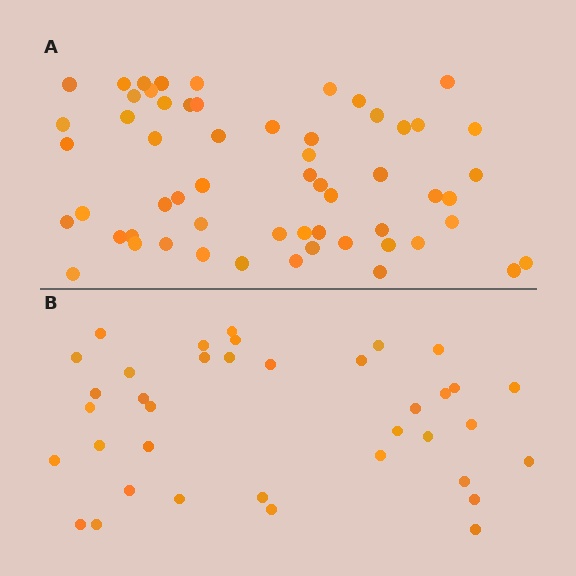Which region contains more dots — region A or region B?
Region A (the top region) has more dots.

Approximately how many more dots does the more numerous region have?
Region A has approximately 20 more dots than region B.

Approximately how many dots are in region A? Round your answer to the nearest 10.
About 60 dots. (The exact count is 58, which rounds to 60.)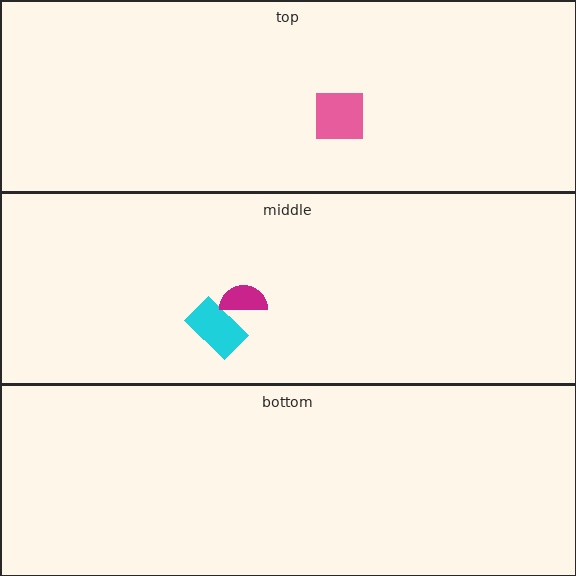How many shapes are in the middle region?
2.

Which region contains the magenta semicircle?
The middle region.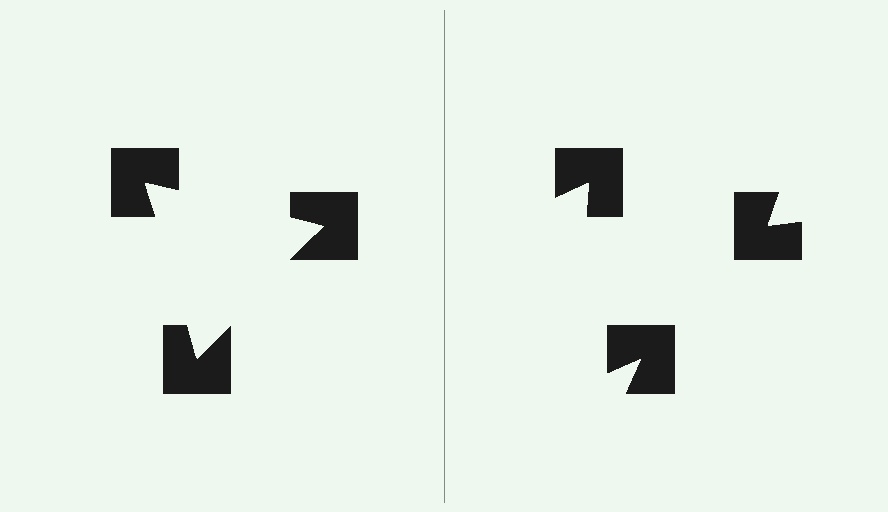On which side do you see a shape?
An illusory triangle appears on the left side. On the right side the wedge cuts are rotated, so no coherent shape forms.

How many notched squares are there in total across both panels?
6 — 3 on each side.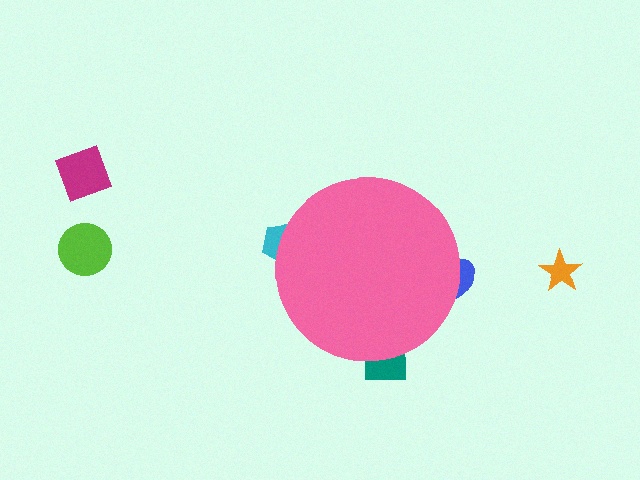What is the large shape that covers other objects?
A pink circle.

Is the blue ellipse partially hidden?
Yes, the blue ellipse is partially hidden behind the pink circle.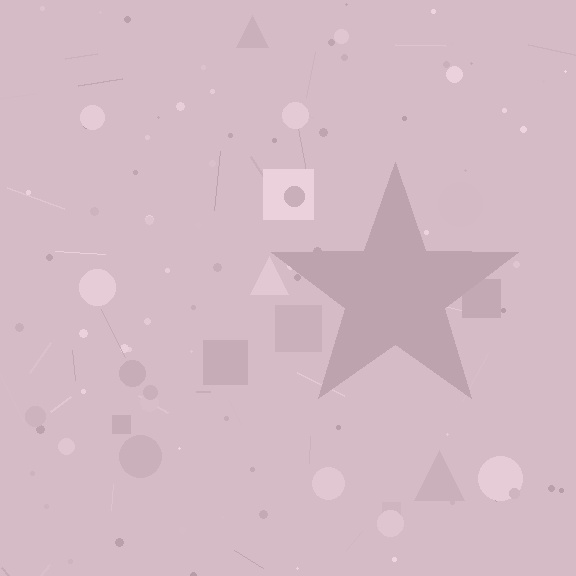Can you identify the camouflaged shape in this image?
The camouflaged shape is a star.